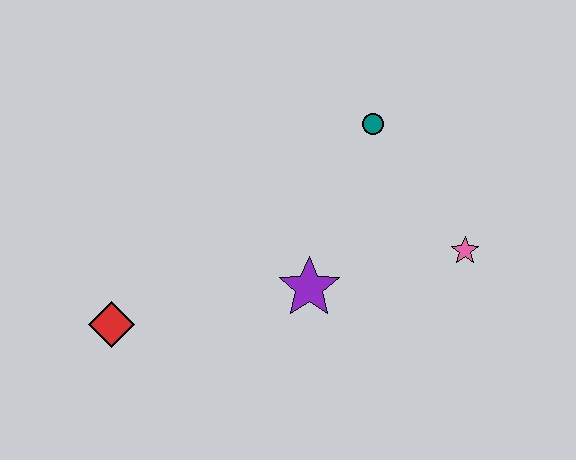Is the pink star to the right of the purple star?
Yes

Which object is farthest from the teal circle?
The red diamond is farthest from the teal circle.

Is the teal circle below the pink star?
No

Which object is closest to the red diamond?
The purple star is closest to the red diamond.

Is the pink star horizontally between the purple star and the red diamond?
No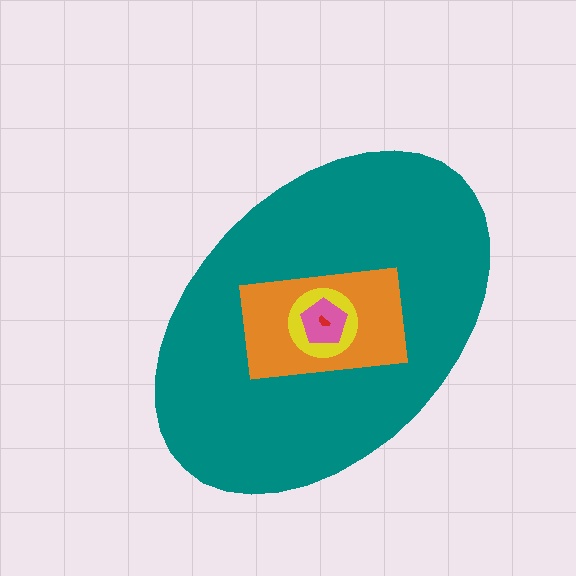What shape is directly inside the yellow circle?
The pink pentagon.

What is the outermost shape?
The teal ellipse.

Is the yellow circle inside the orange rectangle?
Yes.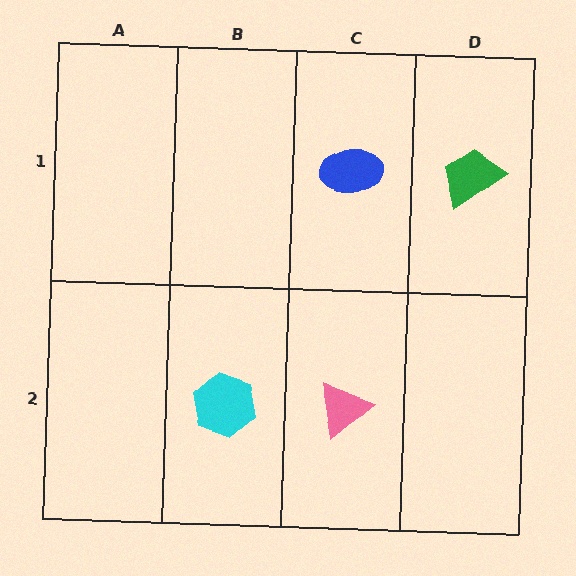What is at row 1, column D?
A green trapezoid.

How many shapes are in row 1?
2 shapes.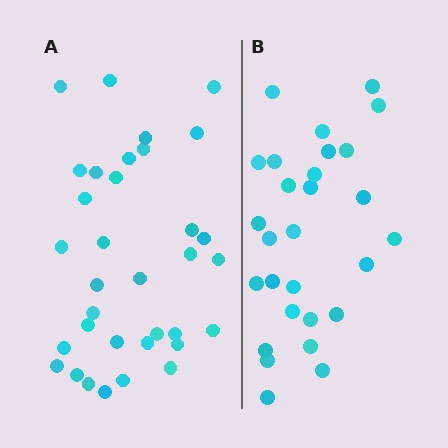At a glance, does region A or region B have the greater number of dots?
Region A (the left region) has more dots.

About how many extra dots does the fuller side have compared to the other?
Region A has about 6 more dots than region B.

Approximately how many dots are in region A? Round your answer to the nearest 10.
About 30 dots. (The exact count is 34, which rounds to 30.)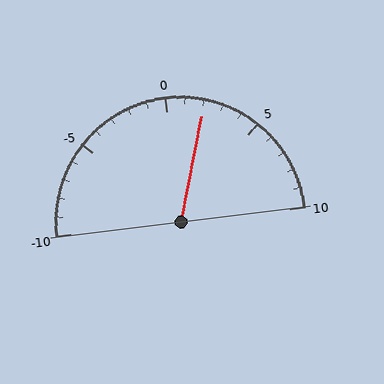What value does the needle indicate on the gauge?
The needle indicates approximately 2.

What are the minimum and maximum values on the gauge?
The gauge ranges from -10 to 10.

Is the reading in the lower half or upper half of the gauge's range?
The reading is in the upper half of the range (-10 to 10).